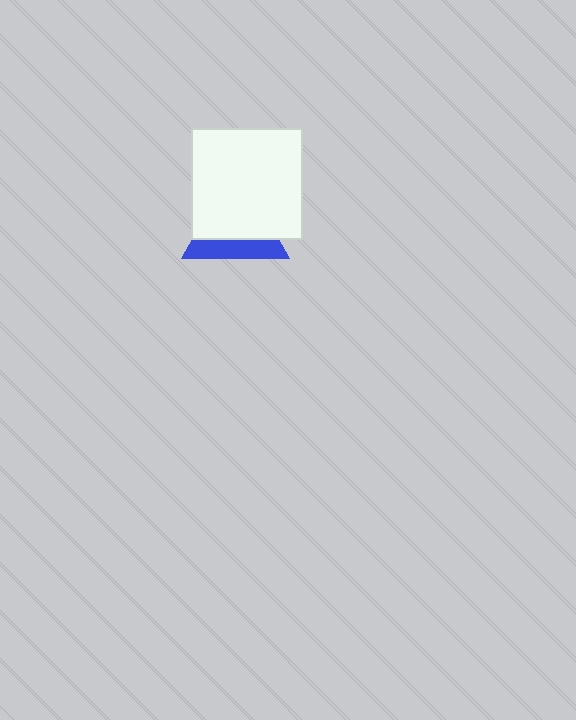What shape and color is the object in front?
The object in front is a white square.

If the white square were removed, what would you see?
You would see the complete blue triangle.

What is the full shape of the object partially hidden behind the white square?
The partially hidden object is a blue triangle.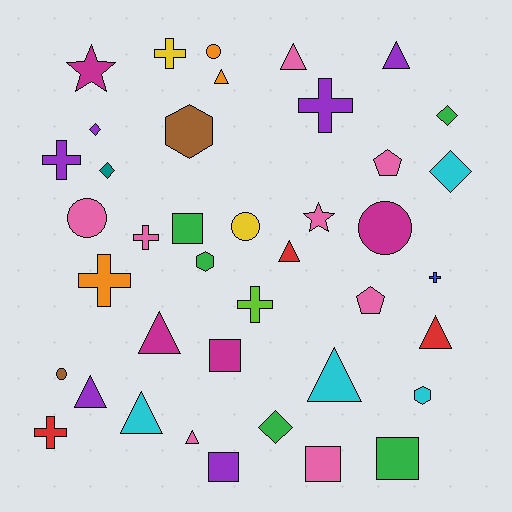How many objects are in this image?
There are 40 objects.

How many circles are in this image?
There are 5 circles.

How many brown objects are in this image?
There are 2 brown objects.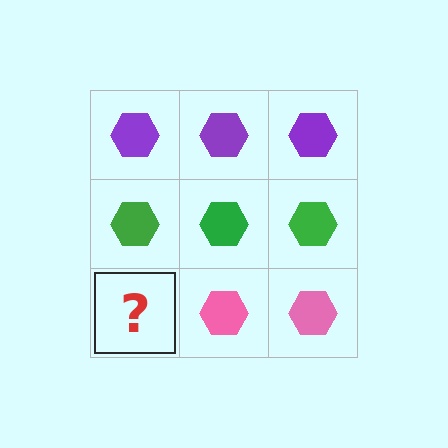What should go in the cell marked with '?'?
The missing cell should contain a pink hexagon.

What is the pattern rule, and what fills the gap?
The rule is that each row has a consistent color. The gap should be filled with a pink hexagon.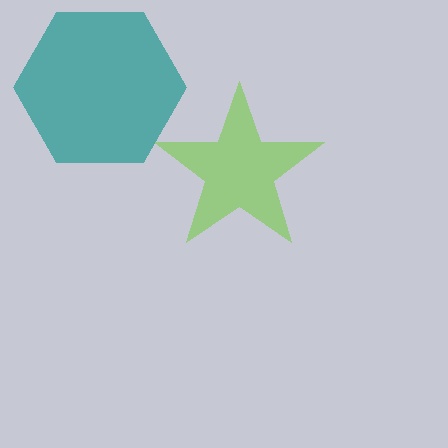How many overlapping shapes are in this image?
There are 2 overlapping shapes in the image.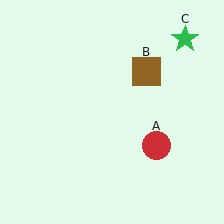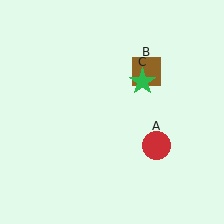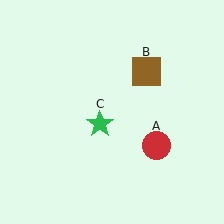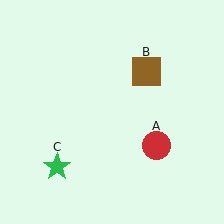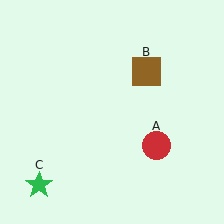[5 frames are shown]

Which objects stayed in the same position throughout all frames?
Red circle (object A) and brown square (object B) remained stationary.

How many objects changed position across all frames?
1 object changed position: green star (object C).